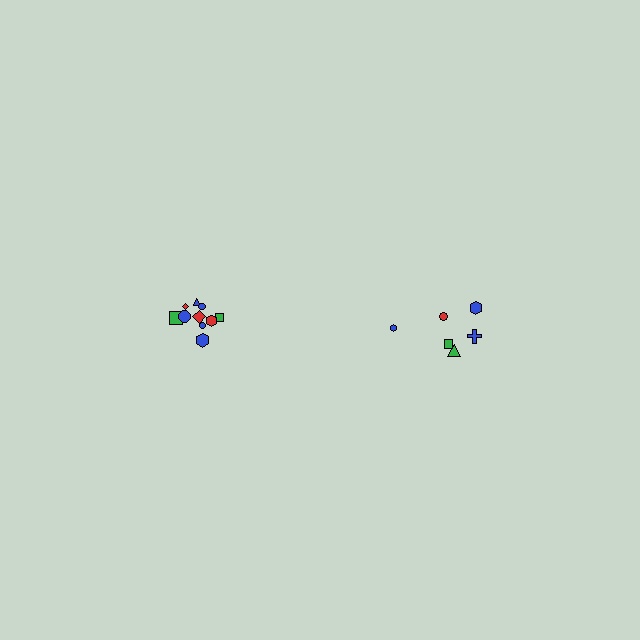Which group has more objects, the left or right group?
The left group.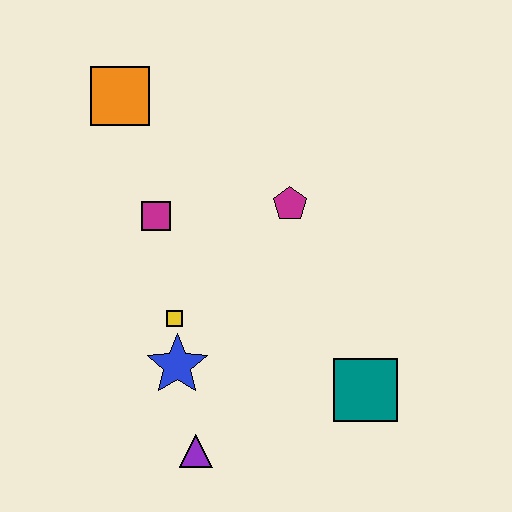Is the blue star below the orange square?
Yes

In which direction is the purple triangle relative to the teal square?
The purple triangle is to the left of the teal square.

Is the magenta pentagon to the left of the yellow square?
No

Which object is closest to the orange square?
The magenta square is closest to the orange square.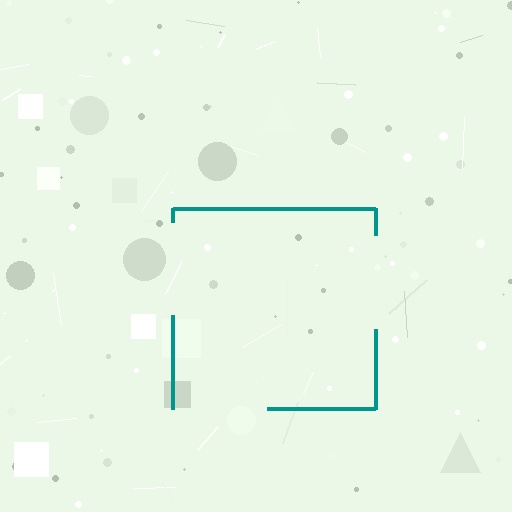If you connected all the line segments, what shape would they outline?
They would outline a square.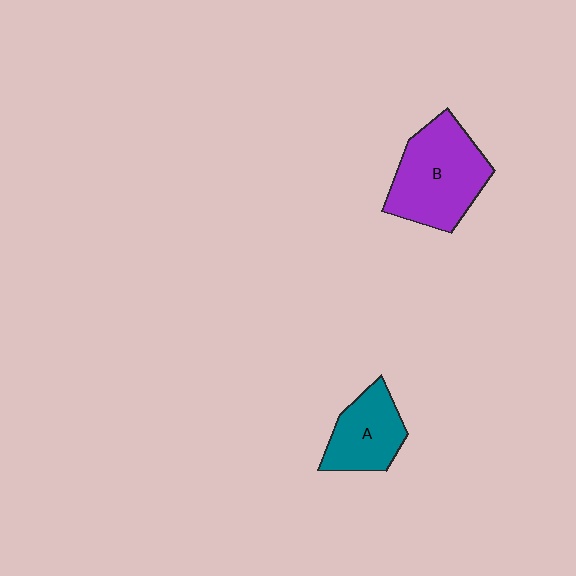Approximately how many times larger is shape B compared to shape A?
Approximately 1.6 times.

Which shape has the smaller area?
Shape A (teal).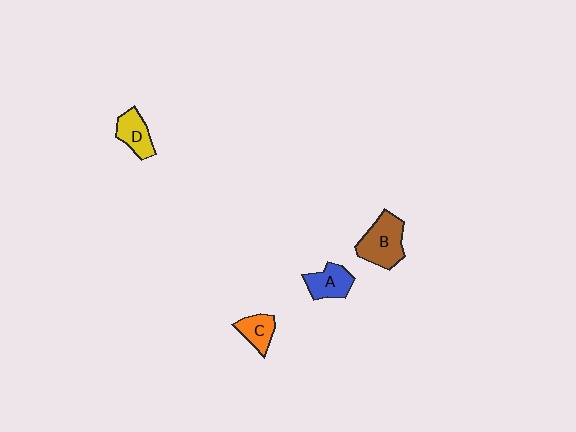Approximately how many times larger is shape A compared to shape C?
Approximately 1.2 times.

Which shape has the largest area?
Shape B (brown).